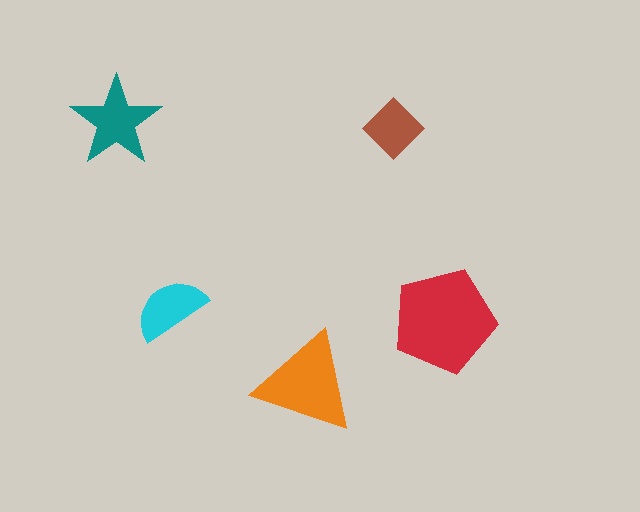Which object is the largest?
The red pentagon.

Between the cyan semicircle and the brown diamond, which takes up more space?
The cyan semicircle.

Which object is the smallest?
The brown diamond.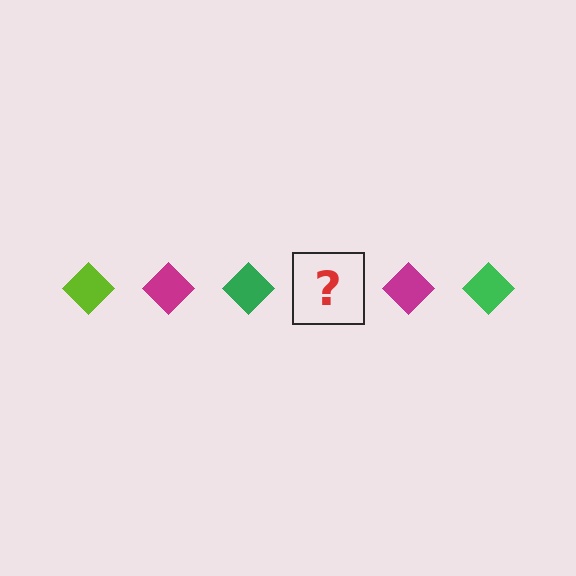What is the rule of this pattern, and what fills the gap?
The rule is that the pattern cycles through lime, magenta, green diamonds. The gap should be filled with a lime diamond.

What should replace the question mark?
The question mark should be replaced with a lime diamond.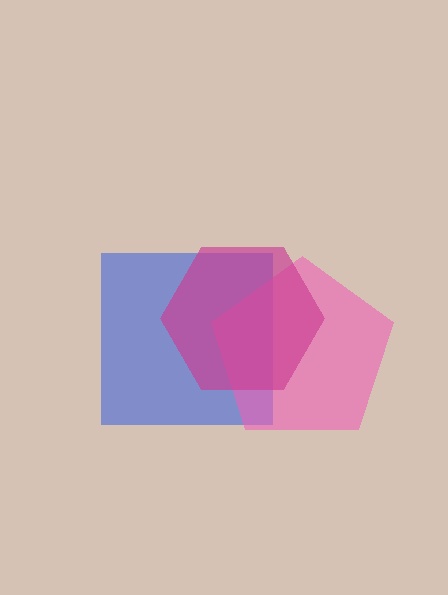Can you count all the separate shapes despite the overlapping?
Yes, there are 3 separate shapes.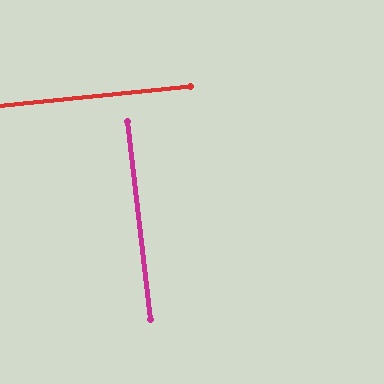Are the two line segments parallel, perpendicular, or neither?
Perpendicular — they meet at approximately 89°.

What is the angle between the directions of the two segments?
Approximately 89 degrees.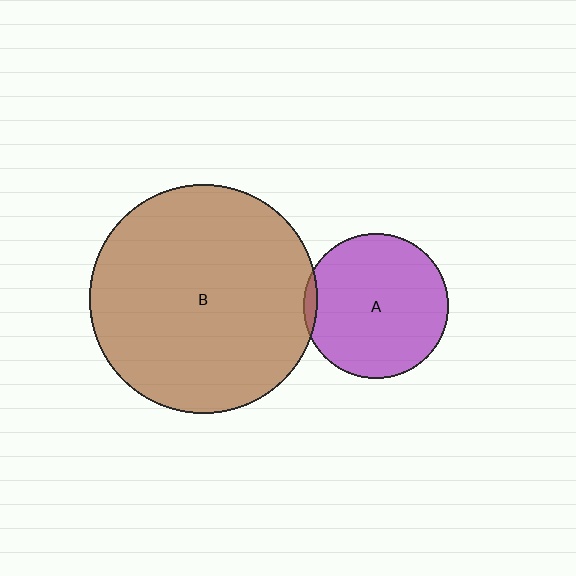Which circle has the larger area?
Circle B (brown).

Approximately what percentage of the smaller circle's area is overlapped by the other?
Approximately 5%.